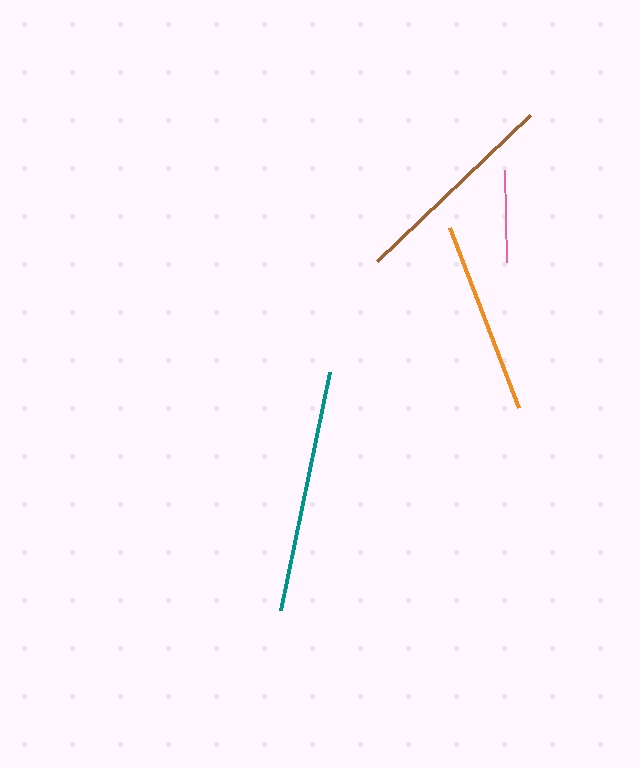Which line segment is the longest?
The teal line is the longest at approximately 243 pixels.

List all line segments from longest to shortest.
From longest to shortest: teal, brown, orange, pink.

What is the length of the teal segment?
The teal segment is approximately 243 pixels long.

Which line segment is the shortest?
The pink line is the shortest at approximately 92 pixels.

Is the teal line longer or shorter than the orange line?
The teal line is longer than the orange line.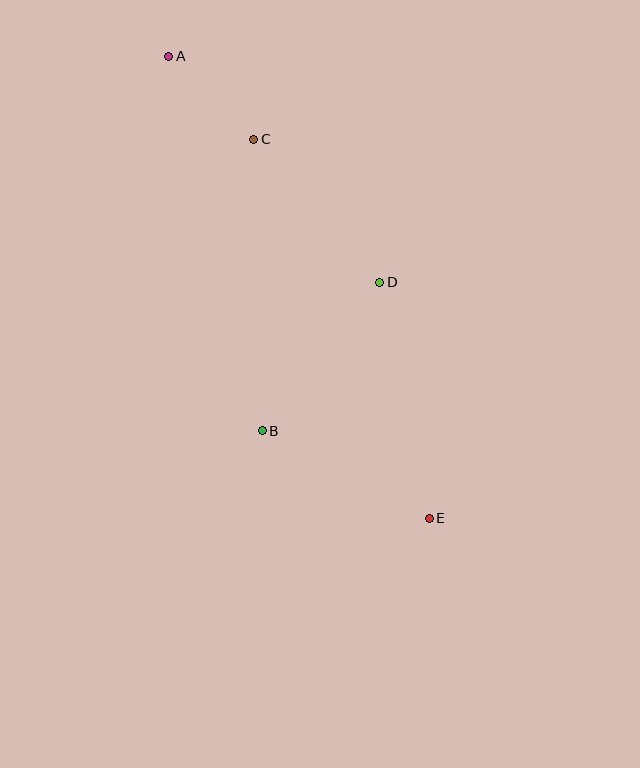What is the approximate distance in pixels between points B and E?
The distance between B and E is approximately 189 pixels.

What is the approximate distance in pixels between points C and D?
The distance between C and D is approximately 190 pixels.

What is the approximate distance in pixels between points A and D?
The distance between A and D is approximately 309 pixels.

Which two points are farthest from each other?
Points A and E are farthest from each other.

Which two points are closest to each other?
Points A and C are closest to each other.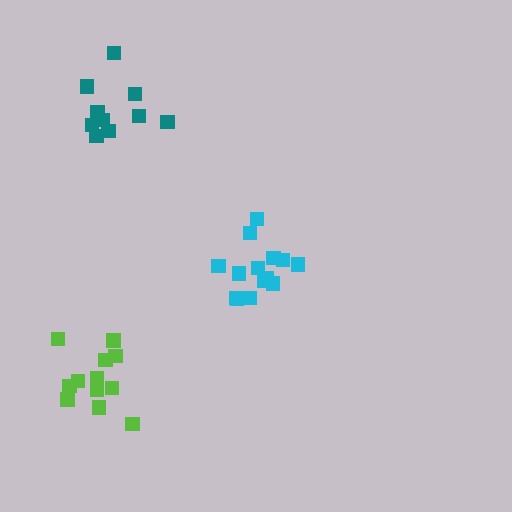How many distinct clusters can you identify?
There are 3 distinct clusters.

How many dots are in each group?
Group 1: 14 dots, Group 2: 10 dots, Group 3: 12 dots (36 total).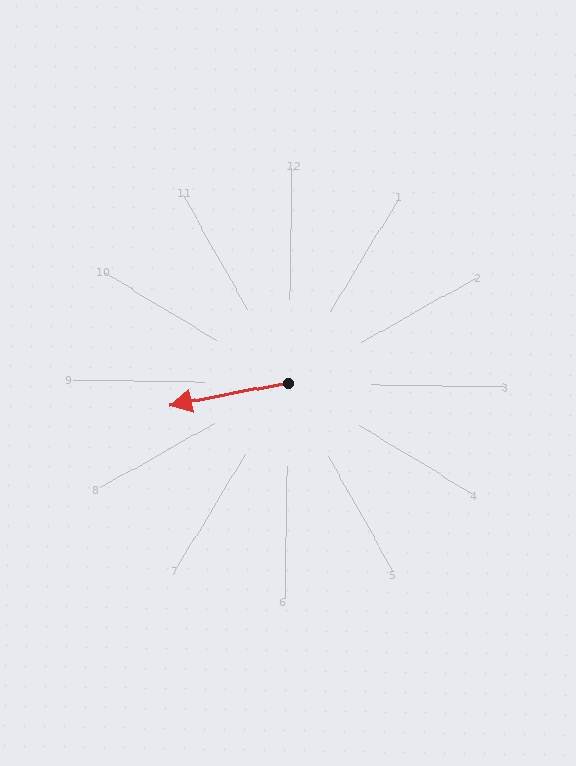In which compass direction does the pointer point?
West.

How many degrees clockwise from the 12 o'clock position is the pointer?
Approximately 258 degrees.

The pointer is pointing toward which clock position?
Roughly 9 o'clock.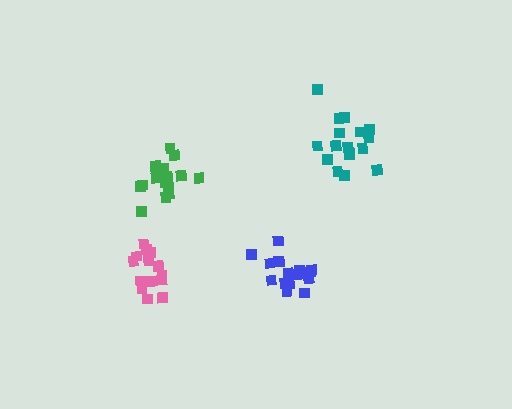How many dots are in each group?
Group 1: 15 dots, Group 2: 16 dots, Group 3: 18 dots, Group 4: 17 dots (66 total).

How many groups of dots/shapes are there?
There are 4 groups.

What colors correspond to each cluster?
The clusters are colored: pink, blue, teal, green.